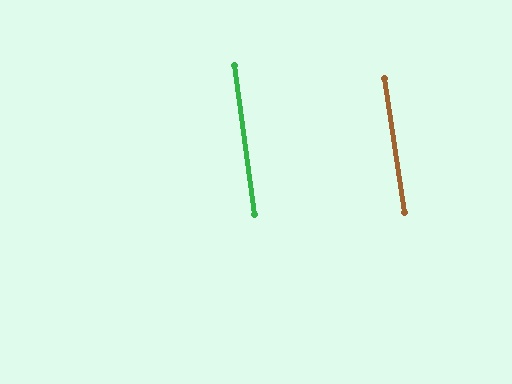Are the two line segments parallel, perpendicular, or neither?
Parallel — their directions differ by only 0.9°.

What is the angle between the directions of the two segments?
Approximately 1 degree.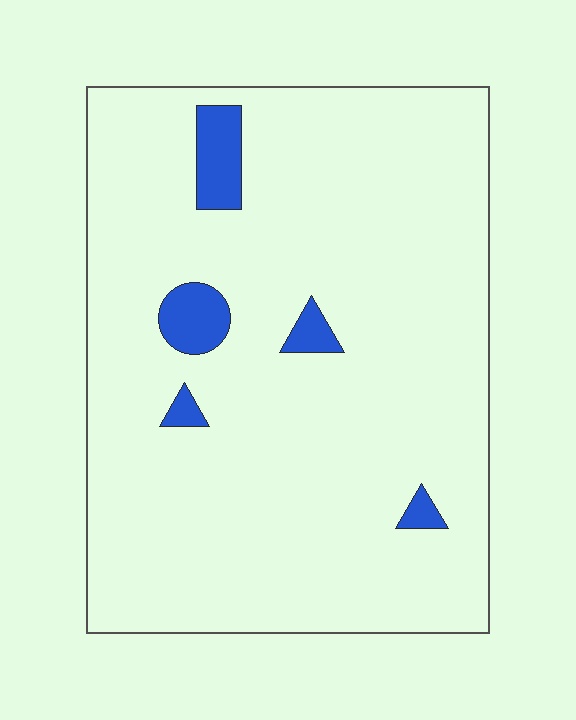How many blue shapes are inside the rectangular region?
5.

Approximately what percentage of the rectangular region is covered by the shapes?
Approximately 5%.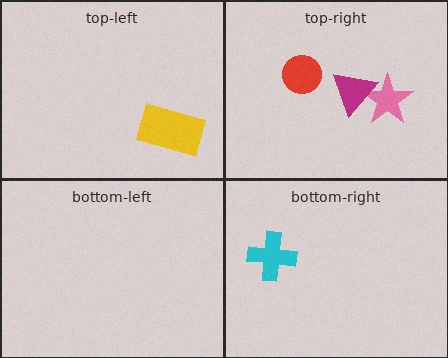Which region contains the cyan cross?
The bottom-right region.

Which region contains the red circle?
The top-right region.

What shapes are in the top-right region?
The pink star, the magenta triangle, the red circle.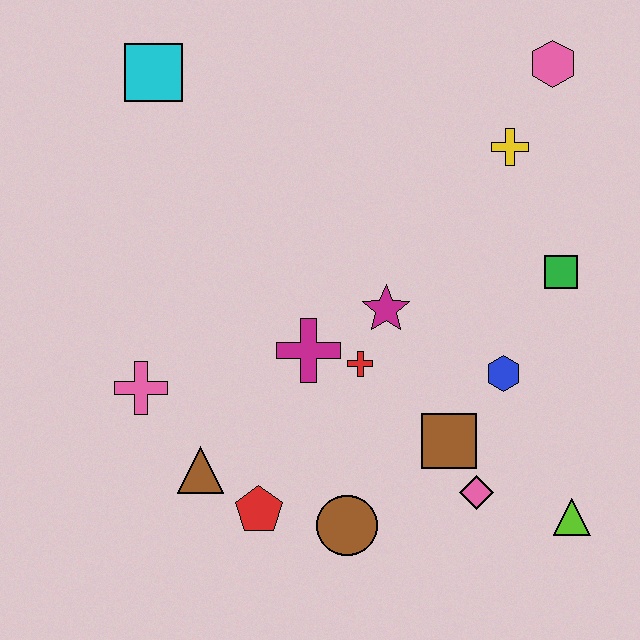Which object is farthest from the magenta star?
The cyan square is farthest from the magenta star.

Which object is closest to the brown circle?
The red pentagon is closest to the brown circle.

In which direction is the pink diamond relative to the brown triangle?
The pink diamond is to the right of the brown triangle.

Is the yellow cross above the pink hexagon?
No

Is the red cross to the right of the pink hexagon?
No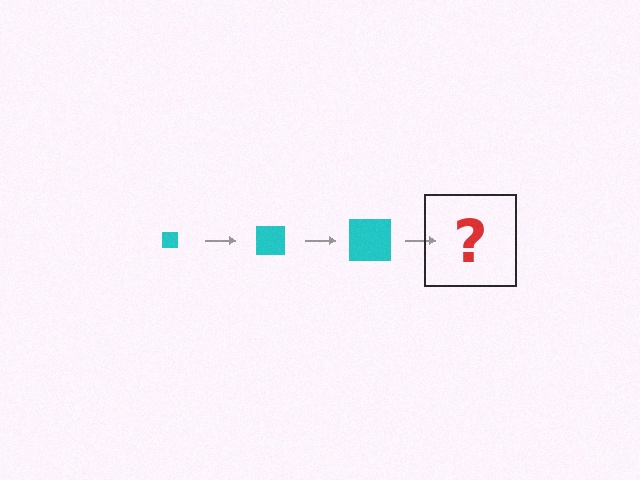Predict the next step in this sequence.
The next step is a cyan square, larger than the previous one.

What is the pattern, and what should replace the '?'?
The pattern is that the square gets progressively larger each step. The '?' should be a cyan square, larger than the previous one.